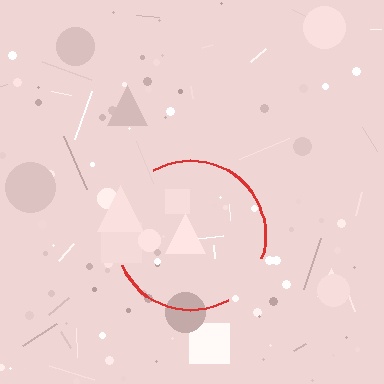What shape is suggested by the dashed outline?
The dashed outline suggests a circle.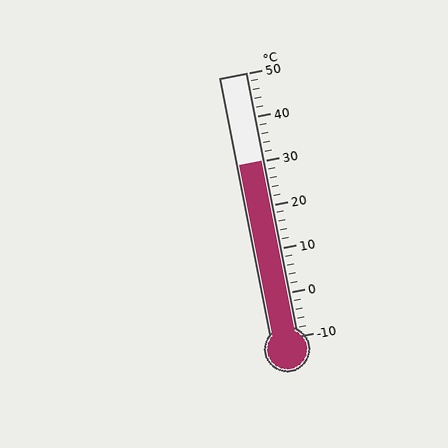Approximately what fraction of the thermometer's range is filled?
The thermometer is filled to approximately 65% of its range.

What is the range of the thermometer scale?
The thermometer scale ranges from -10°C to 50°C.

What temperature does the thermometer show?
The thermometer shows approximately 30°C.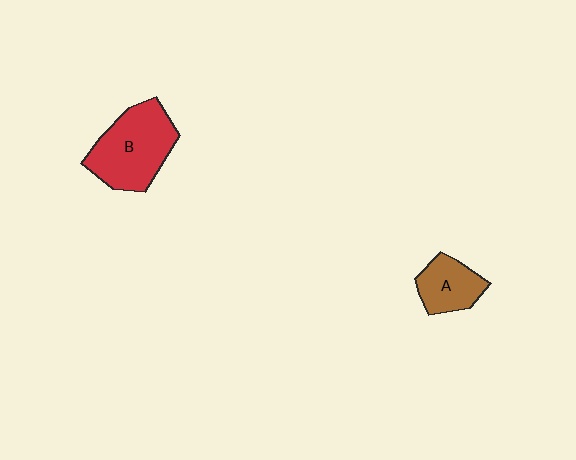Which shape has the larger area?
Shape B (red).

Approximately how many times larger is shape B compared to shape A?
Approximately 1.8 times.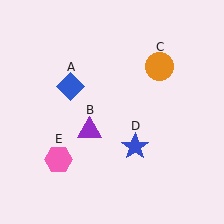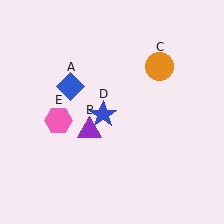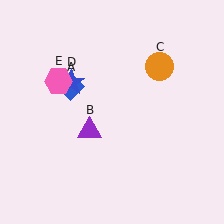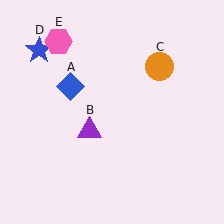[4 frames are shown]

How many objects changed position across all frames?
2 objects changed position: blue star (object D), pink hexagon (object E).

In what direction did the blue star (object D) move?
The blue star (object D) moved up and to the left.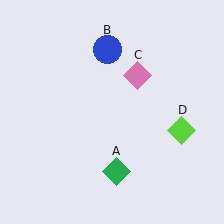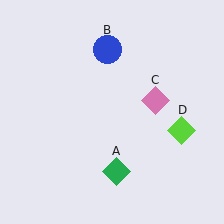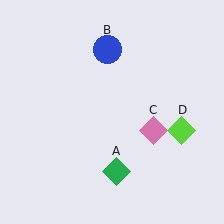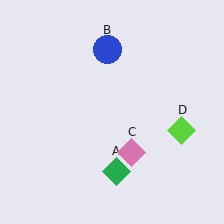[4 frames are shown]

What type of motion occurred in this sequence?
The pink diamond (object C) rotated clockwise around the center of the scene.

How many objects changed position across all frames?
1 object changed position: pink diamond (object C).